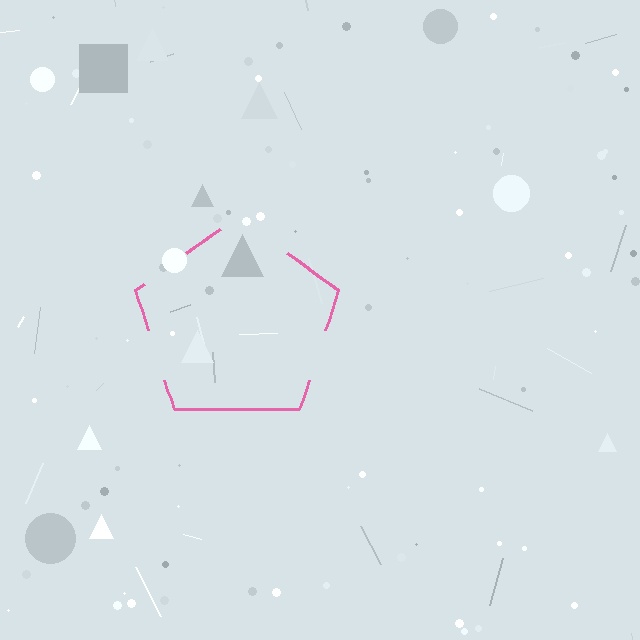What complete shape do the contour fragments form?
The contour fragments form a pentagon.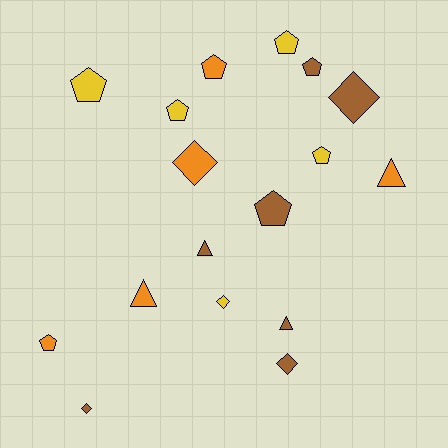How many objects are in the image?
There are 17 objects.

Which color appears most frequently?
Brown, with 7 objects.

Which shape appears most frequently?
Pentagon, with 8 objects.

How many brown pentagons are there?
There are 2 brown pentagons.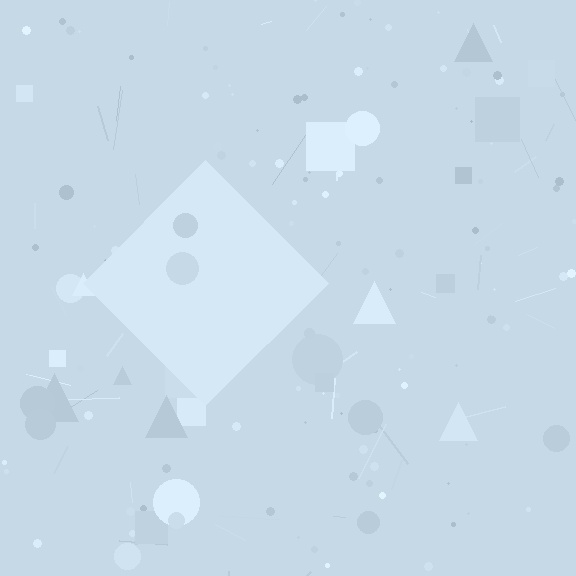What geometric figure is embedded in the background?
A diamond is embedded in the background.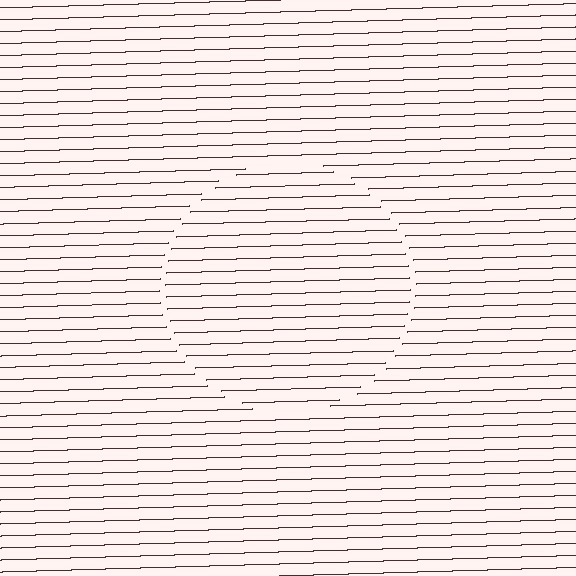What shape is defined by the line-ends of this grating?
An illusory circle. The interior of the shape contains the same grating, shifted by half a period — the contour is defined by the phase discontinuity where line-ends from the inner and outer gratings abut.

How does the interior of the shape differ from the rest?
The interior of the shape contains the same grating, shifted by half a period — the contour is defined by the phase discontinuity where line-ends from the inner and outer gratings abut.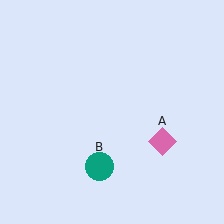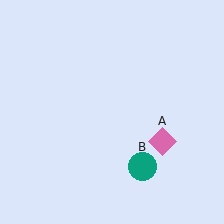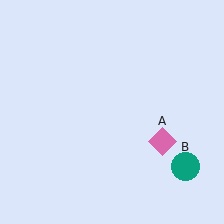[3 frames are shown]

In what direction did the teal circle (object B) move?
The teal circle (object B) moved right.